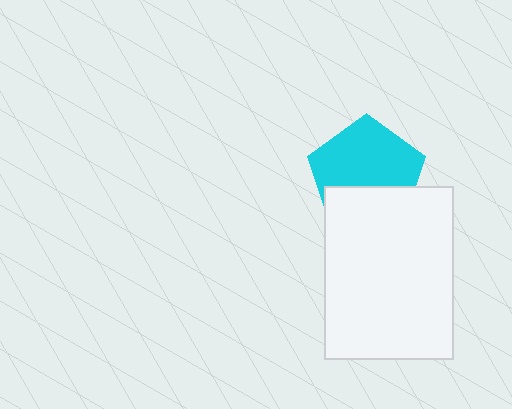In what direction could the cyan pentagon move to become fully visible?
The cyan pentagon could move up. That would shift it out from behind the white rectangle entirely.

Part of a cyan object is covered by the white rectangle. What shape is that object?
It is a pentagon.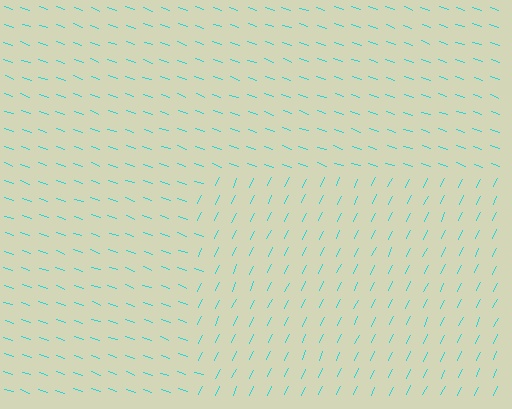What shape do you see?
I see a rectangle.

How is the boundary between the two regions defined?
The boundary is defined purely by a change in line orientation (approximately 84 degrees difference). All lines are the same color and thickness.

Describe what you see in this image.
The image is filled with small cyan line segments. A rectangle region in the image has lines oriented differently from the surrounding lines, creating a visible texture boundary.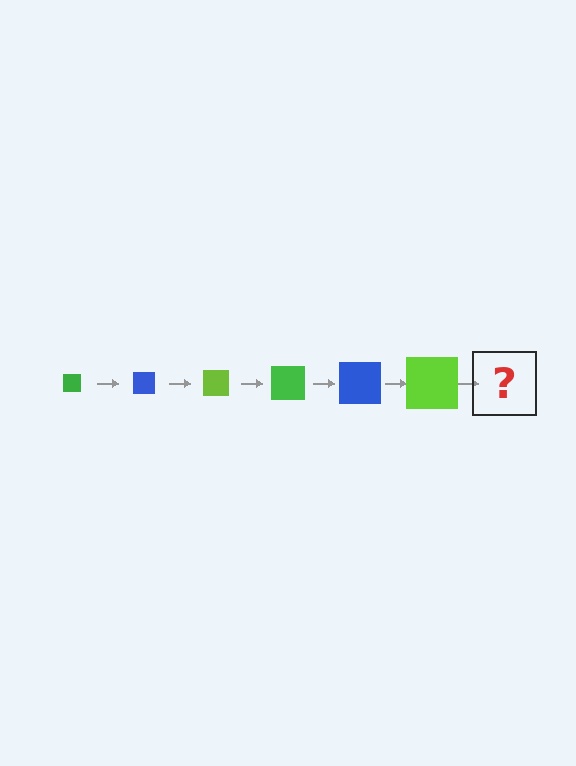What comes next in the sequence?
The next element should be a green square, larger than the previous one.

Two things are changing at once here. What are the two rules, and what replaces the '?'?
The two rules are that the square grows larger each step and the color cycles through green, blue, and lime. The '?' should be a green square, larger than the previous one.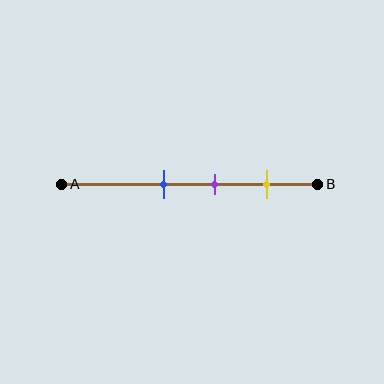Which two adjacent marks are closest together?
The blue and purple marks are the closest adjacent pair.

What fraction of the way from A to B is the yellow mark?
The yellow mark is approximately 80% (0.8) of the way from A to B.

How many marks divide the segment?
There are 3 marks dividing the segment.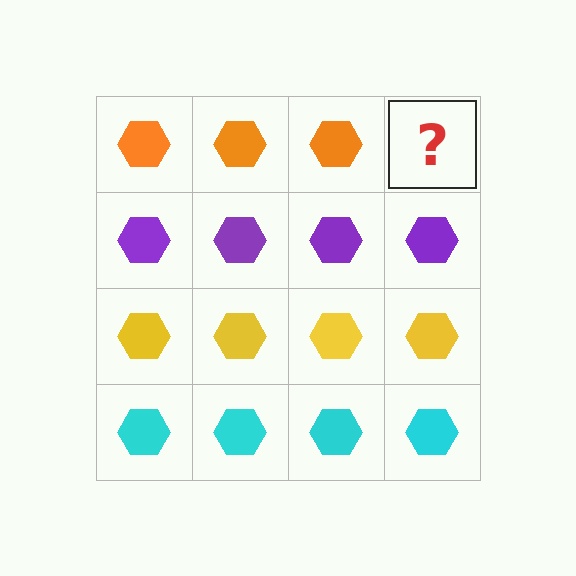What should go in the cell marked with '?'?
The missing cell should contain an orange hexagon.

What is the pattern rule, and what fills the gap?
The rule is that each row has a consistent color. The gap should be filled with an orange hexagon.